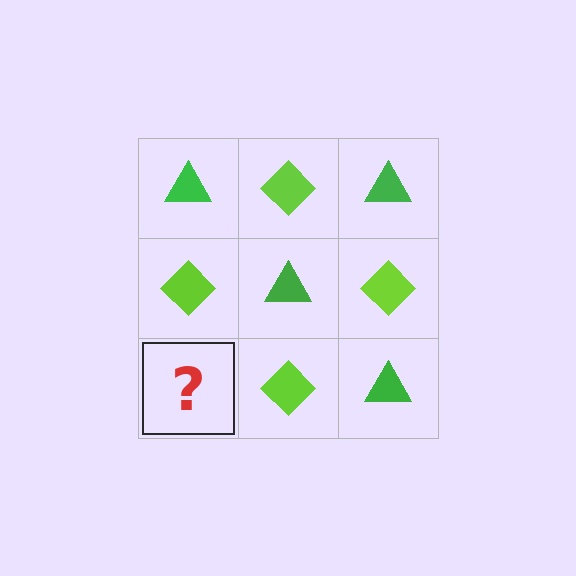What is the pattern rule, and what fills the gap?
The rule is that it alternates green triangle and lime diamond in a checkerboard pattern. The gap should be filled with a green triangle.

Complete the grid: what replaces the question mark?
The question mark should be replaced with a green triangle.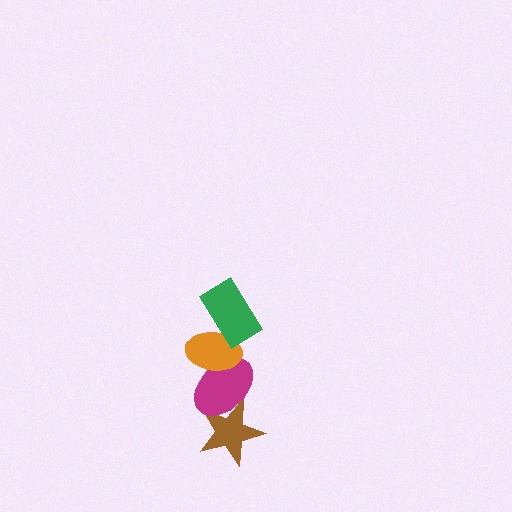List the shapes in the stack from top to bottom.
From top to bottom: the green rectangle, the orange ellipse, the magenta ellipse, the brown star.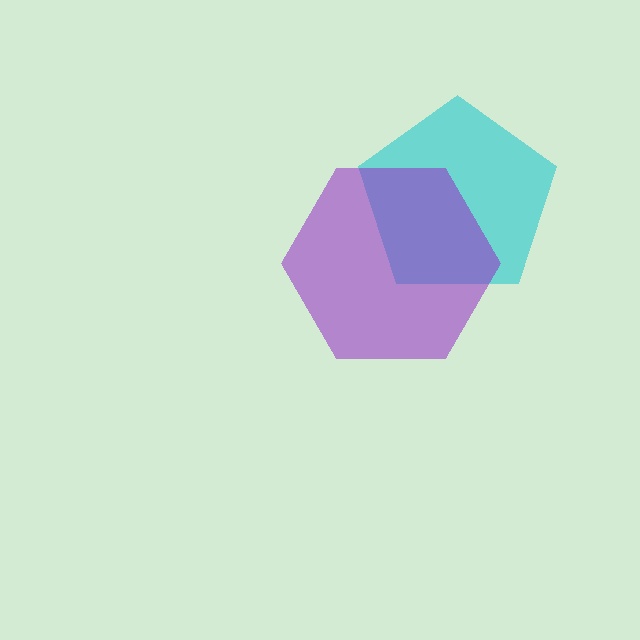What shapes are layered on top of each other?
The layered shapes are: a cyan pentagon, a purple hexagon.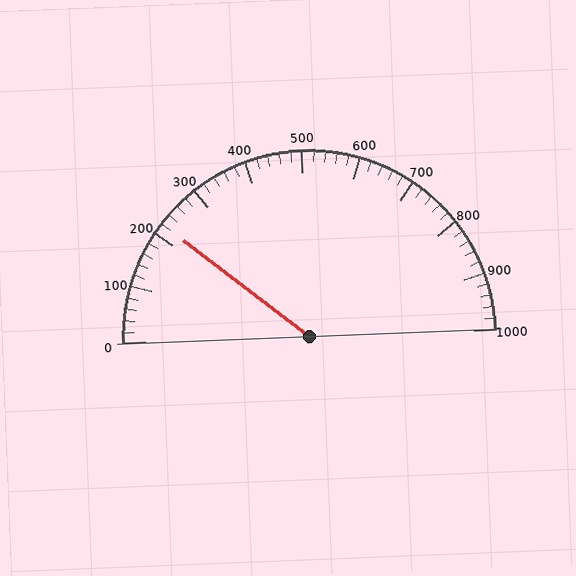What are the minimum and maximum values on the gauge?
The gauge ranges from 0 to 1000.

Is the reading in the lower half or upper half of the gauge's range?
The reading is in the lower half of the range (0 to 1000).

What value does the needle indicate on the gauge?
The needle indicates approximately 220.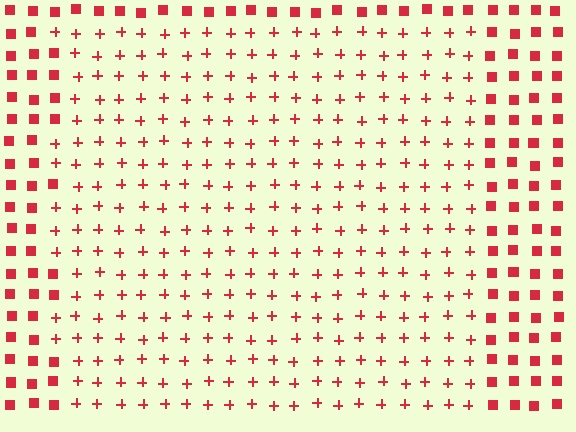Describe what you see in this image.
The image is filled with small red elements arranged in a uniform grid. A rectangle-shaped region contains plus signs, while the surrounding area contains squares. The boundary is defined purely by the change in element shape.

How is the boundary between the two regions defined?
The boundary is defined by a change in element shape: plus signs inside vs. squares outside. All elements share the same color and spacing.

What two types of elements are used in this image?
The image uses plus signs inside the rectangle region and squares outside it.